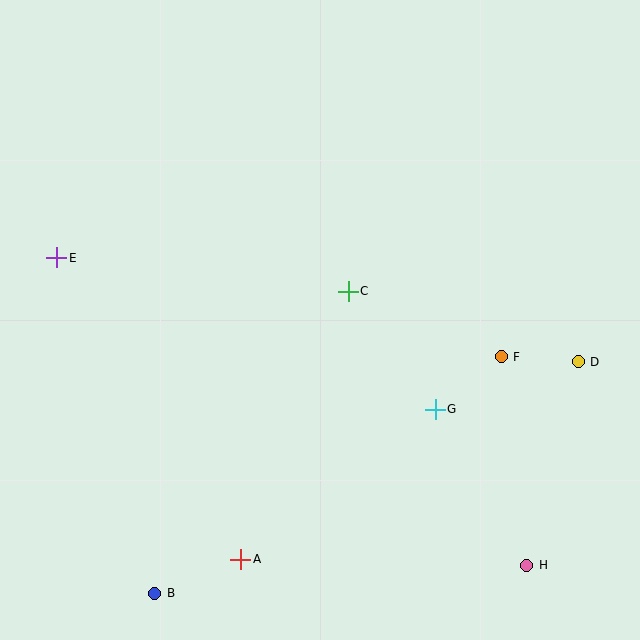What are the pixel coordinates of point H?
Point H is at (527, 565).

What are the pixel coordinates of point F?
Point F is at (501, 357).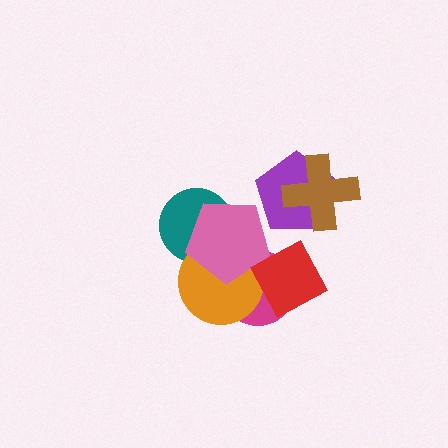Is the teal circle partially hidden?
Yes, it is partially covered by another shape.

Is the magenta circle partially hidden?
Yes, it is partially covered by another shape.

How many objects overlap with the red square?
1 object overlaps with the red square.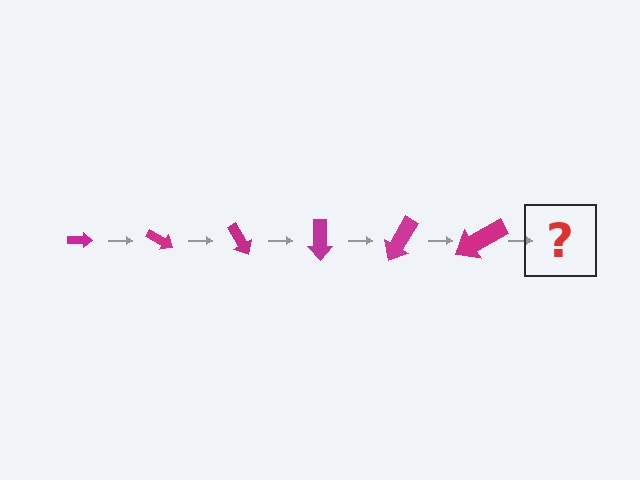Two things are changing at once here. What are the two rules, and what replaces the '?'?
The two rules are that the arrow grows larger each step and it rotates 30 degrees each step. The '?' should be an arrow, larger than the previous one and rotated 180 degrees from the start.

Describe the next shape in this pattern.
It should be an arrow, larger than the previous one and rotated 180 degrees from the start.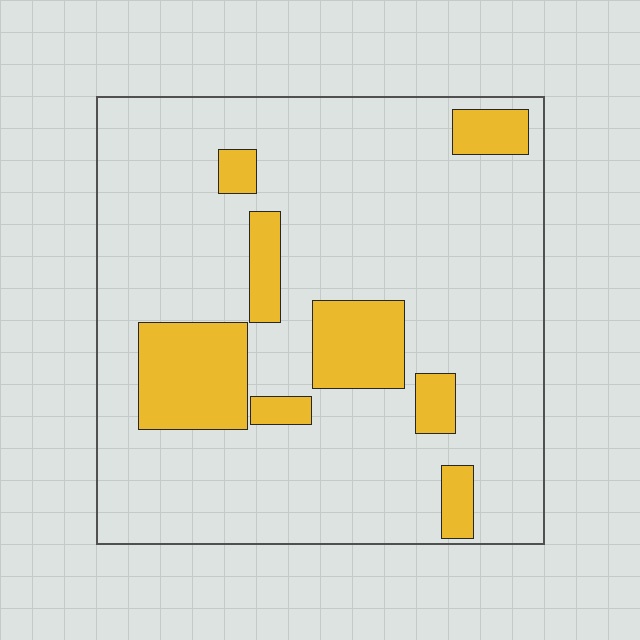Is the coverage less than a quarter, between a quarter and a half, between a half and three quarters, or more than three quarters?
Less than a quarter.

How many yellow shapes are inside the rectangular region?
8.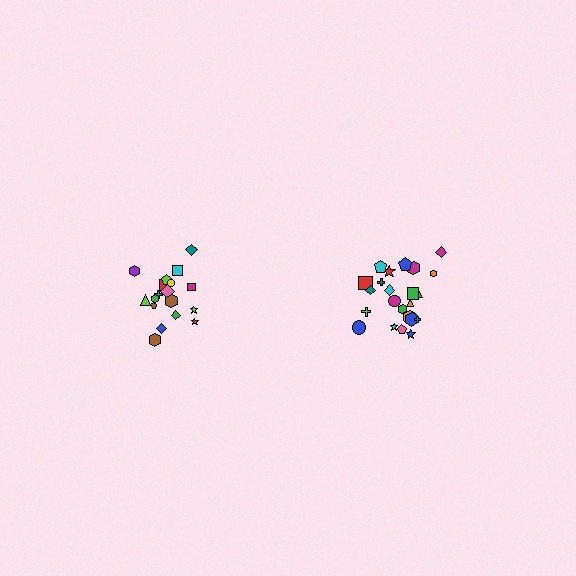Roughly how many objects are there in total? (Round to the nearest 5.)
Roughly 45 objects in total.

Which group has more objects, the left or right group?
The right group.